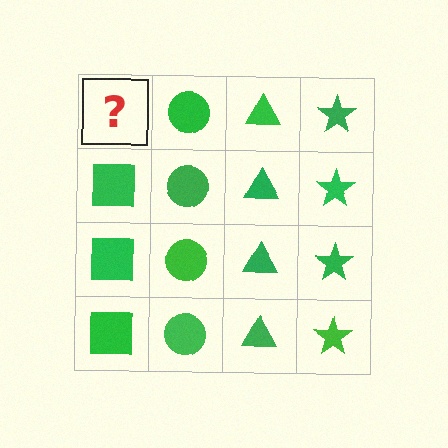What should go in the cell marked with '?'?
The missing cell should contain a green square.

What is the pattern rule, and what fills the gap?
The rule is that each column has a consistent shape. The gap should be filled with a green square.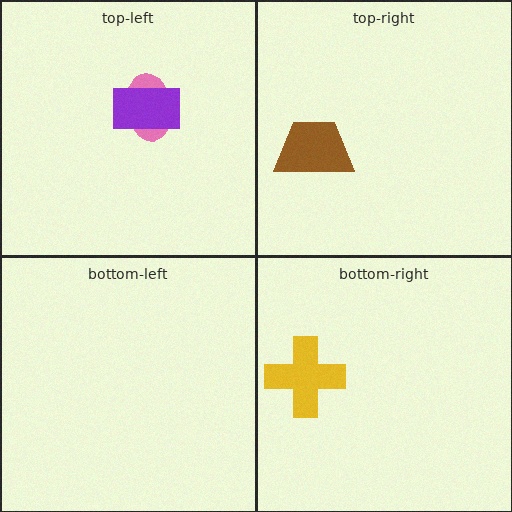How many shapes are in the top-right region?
1.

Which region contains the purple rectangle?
The top-left region.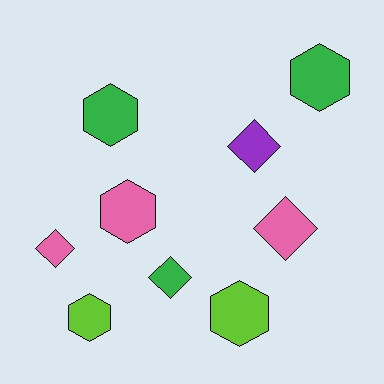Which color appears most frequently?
Pink, with 3 objects.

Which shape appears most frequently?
Hexagon, with 5 objects.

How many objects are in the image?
There are 9 objects.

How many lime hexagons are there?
There are 2 lime hexagons.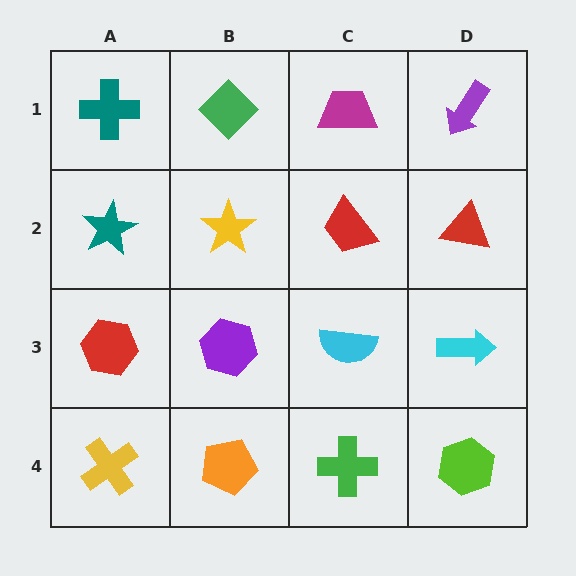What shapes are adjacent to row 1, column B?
A yellow star (row 2, column B), a teal cross (row 1, column A), a magenta trapezoid (row 1, column C).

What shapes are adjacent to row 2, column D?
A purple arrow (row 1, column D), a cyan arrow (row 3, column D), a red trapezoid (row 2, column C).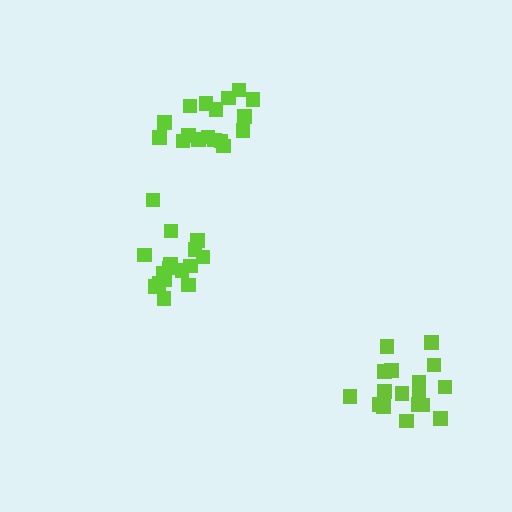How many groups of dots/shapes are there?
There are 3 groups.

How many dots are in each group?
Group 1: 16 dots, Group 2: 17 dots, Group 3: 17 dots (50 total).